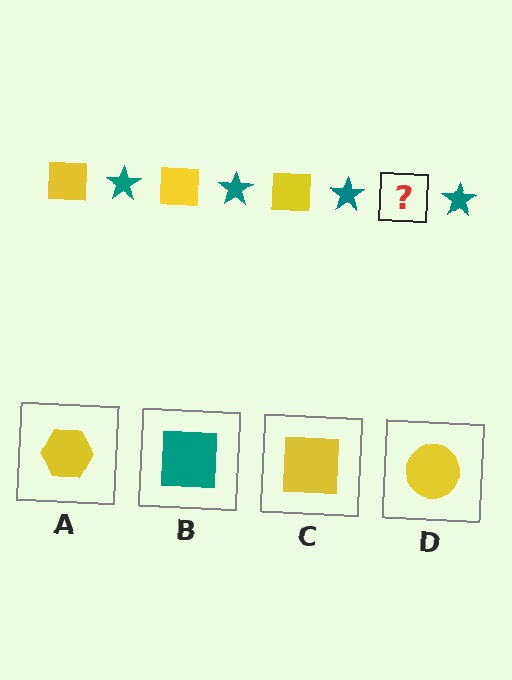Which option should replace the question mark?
Option C.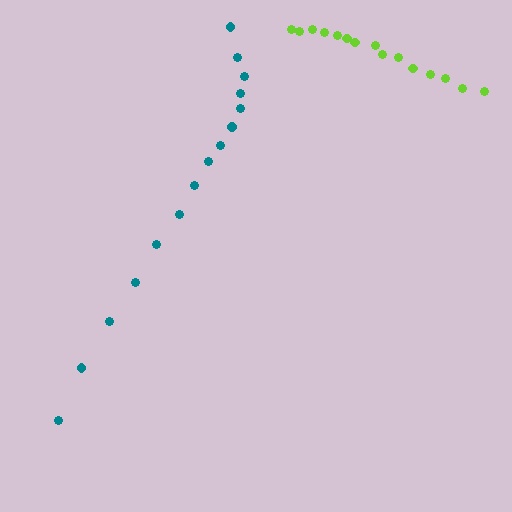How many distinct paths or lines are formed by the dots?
There are 2 distinct paths.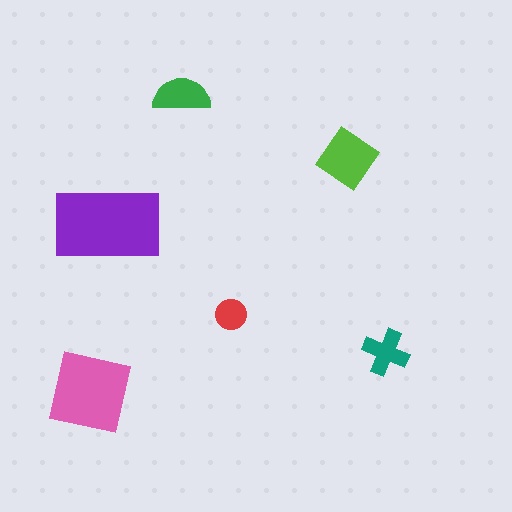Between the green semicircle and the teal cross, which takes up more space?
The green semicircle.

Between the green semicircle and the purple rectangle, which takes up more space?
The purple rectangle.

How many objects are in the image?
There are 6 objects in the image.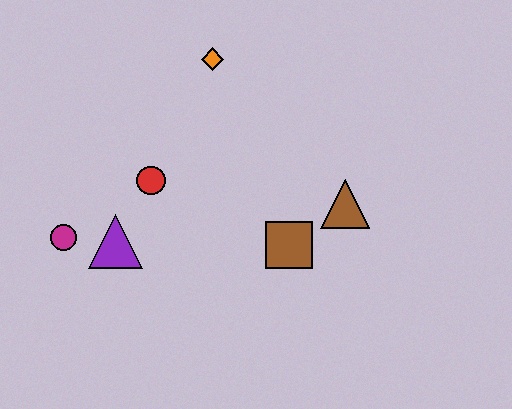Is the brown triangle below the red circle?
Yes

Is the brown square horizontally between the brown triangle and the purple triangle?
Yes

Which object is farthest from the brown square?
The magenta circle is farthest from the brown square.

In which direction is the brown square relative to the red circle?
The brown square is to the right of the red circle.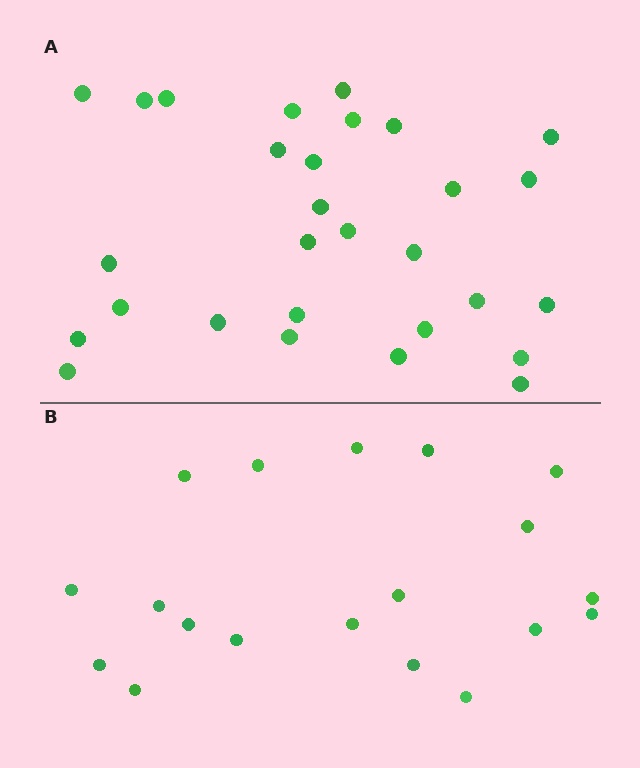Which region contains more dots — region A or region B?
Region A (the top region) has more dots.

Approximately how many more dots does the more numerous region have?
Region A has roughly 10 or so more dots than region B.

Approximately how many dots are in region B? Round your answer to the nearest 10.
About 20 dots. (The exact count is 19, which rounds to 20.)